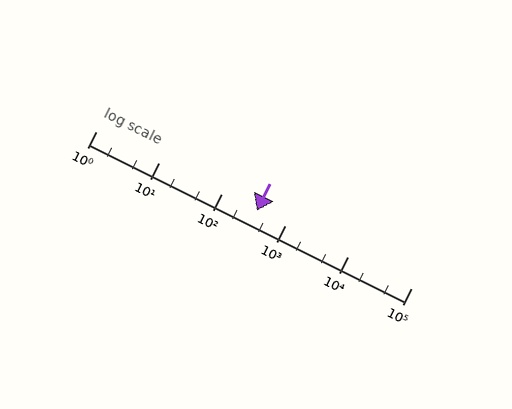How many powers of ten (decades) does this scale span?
The scale spans 5 decades, from 1 to 100000.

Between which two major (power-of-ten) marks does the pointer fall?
The pointer is between 100 and 1000.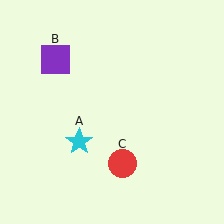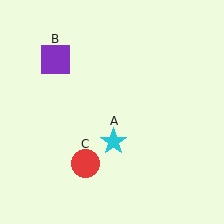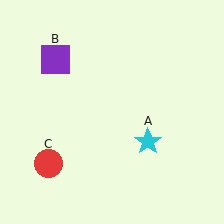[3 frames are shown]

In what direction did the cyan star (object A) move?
The cyan star (object A) moved right.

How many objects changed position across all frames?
2 objects changed position: cyan star (object A), red circle (object C).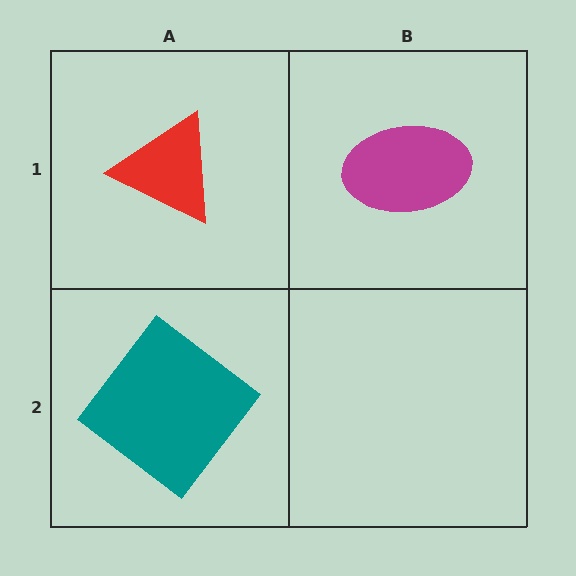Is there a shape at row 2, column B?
No, that cell is empty.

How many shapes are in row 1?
2 shapes.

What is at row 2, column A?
A teal diamond.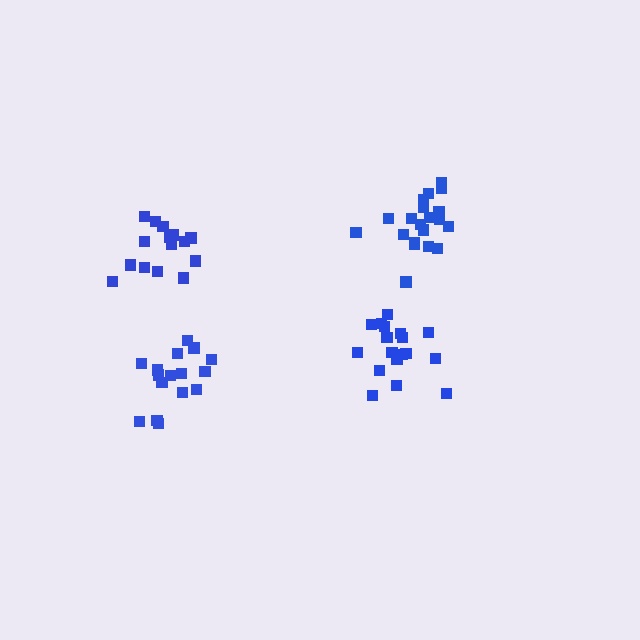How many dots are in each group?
Group 1: 16 dots, Group 2: 18 dots, Group 3: 16 dots, Group 4: 20 dots (70 total).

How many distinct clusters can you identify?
There are 4 distinct clusters.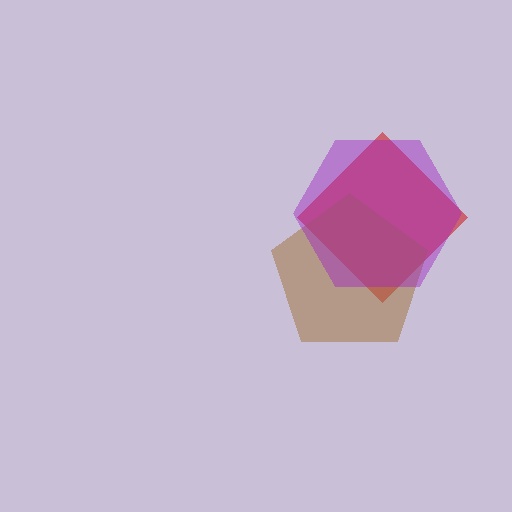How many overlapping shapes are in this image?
There are 3 overlapping shapes in the image.